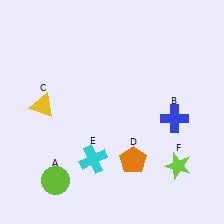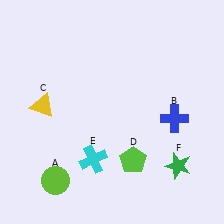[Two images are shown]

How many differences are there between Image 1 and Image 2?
There are 2 differences between the two images.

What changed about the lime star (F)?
In Image 1, F is lime. In Image 2, it changed to green.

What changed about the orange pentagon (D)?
In Image 1, D is orange. In Image 2, it changed to lime.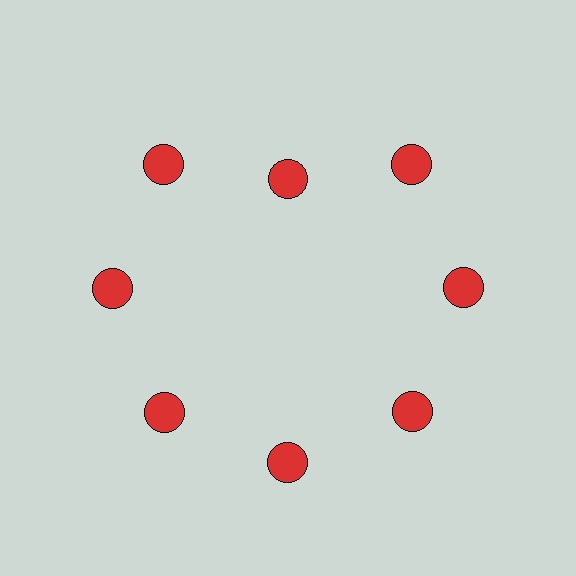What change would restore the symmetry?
The symmetry would be restored by moving it outward, back onto the ring so that all 8 circles sit at equal angles and equal distance from the center.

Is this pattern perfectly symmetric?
No. The 8 red circles are arranged in a ring, but one element near the 12 o'clock position is pulled inward toward the center, breaking the 8-fold rotational symmetry.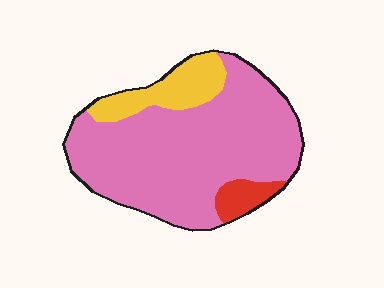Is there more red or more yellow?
Yellow.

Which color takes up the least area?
Red, at roughly 5%.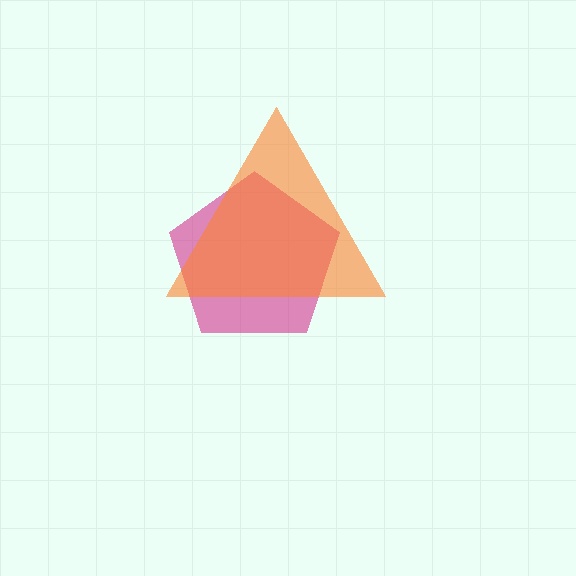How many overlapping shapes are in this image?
There are 2 overlapping shapes in the image.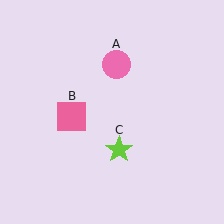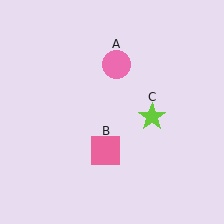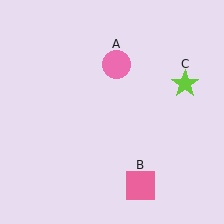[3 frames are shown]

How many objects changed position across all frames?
2 objects changed position: pink square (object B), lime star (object C).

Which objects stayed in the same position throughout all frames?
Pink circle (object A) remained stationary.